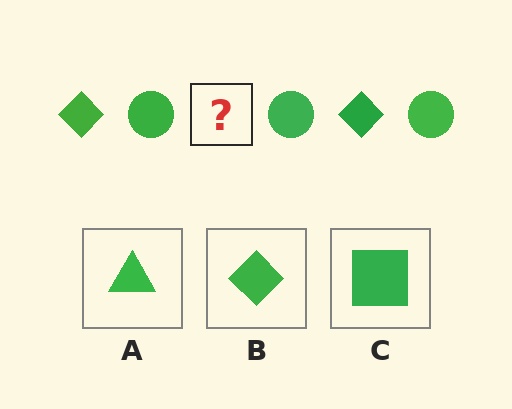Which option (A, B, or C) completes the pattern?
B.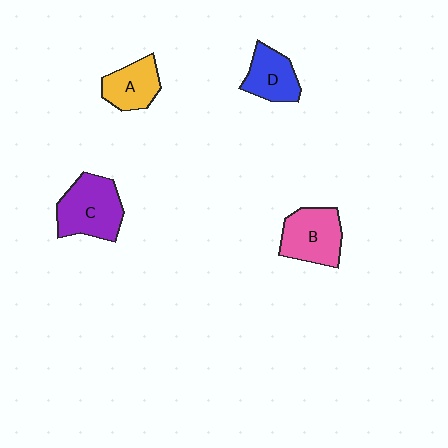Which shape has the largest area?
Shape C (purple).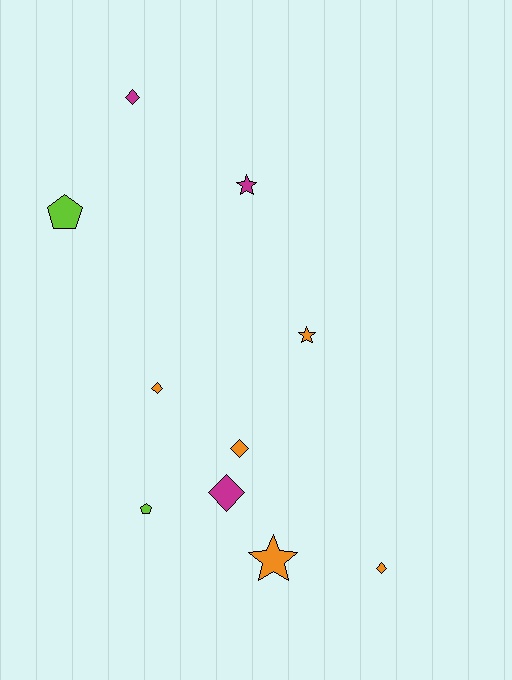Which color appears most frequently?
Orange, with 5 objects.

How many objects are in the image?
There are 10 objects.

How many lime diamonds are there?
There are no lime diamonds.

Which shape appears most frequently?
Diamond, with 5 objects.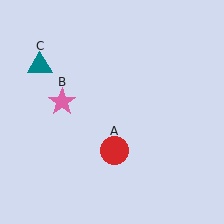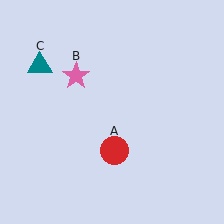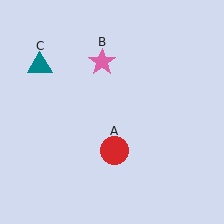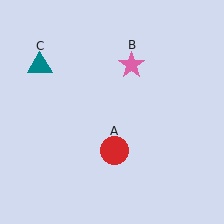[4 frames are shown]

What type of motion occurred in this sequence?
The pink star (object B) rotated clockwise around the center of the scene.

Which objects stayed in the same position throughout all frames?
Red circle (object A) and teal triangle (object C) remained stationary.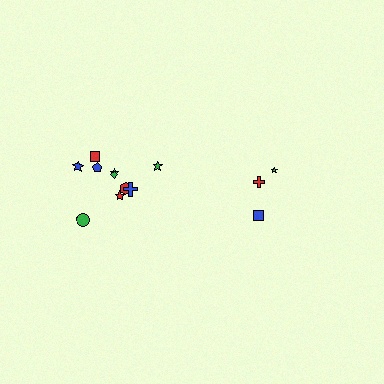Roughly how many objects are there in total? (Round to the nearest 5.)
Roughly 15 objects in total.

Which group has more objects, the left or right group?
The left group.